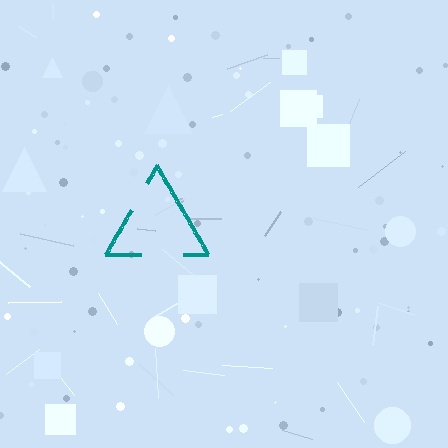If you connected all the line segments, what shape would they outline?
They would outline a triangle.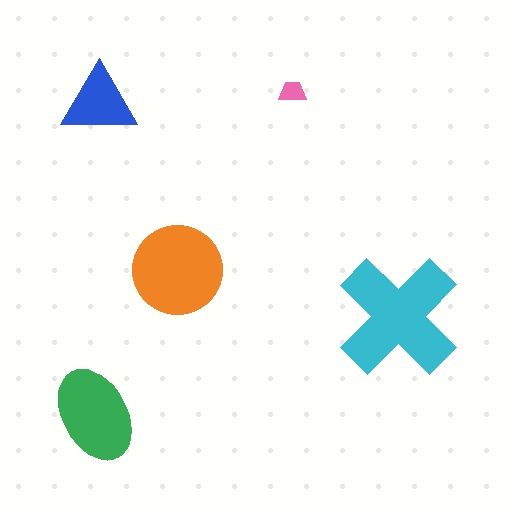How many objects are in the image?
There are 5 objects in the image.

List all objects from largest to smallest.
The cyan cross, the orange circle, the green ellipse, the blue triangle, the pink trapezoid.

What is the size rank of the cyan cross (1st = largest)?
1st.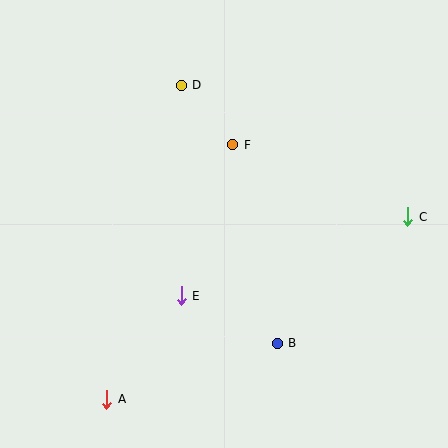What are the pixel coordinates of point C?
Point C is at (408, 217).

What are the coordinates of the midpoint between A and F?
The midpoint between A and F is at (170, 272).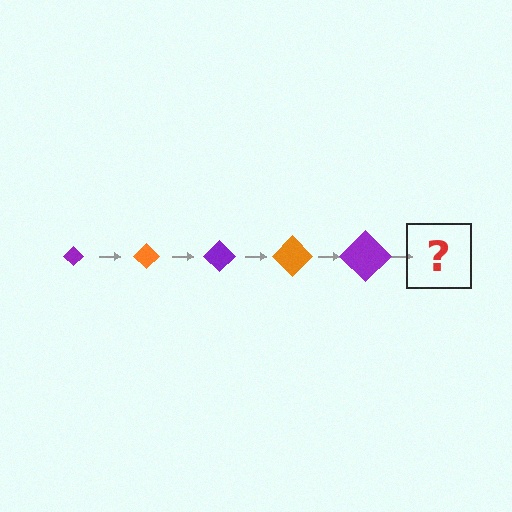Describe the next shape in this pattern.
It should be an orange diamond, larger than the previous one.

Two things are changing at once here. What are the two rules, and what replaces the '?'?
The two rules are that the diamond grows larger each step and the color cycles through purple and orange. The '?' should be an orange diamond, larger than the previous one.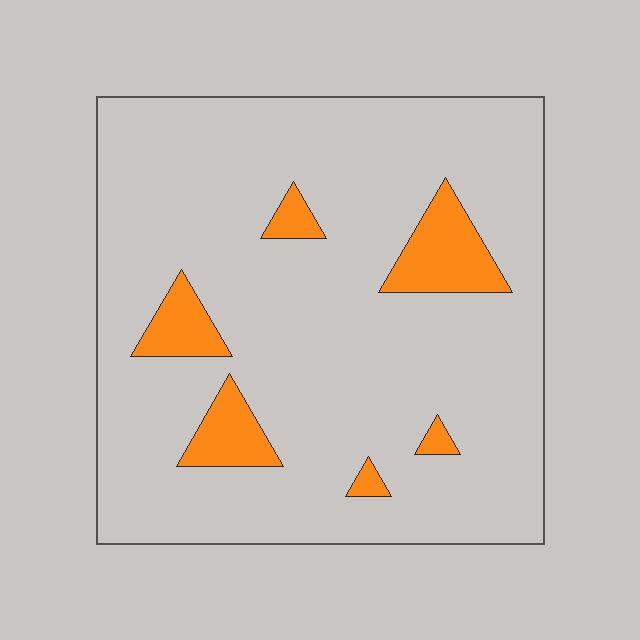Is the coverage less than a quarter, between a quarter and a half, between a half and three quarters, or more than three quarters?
Less than a quarter.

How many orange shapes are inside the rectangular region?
6.